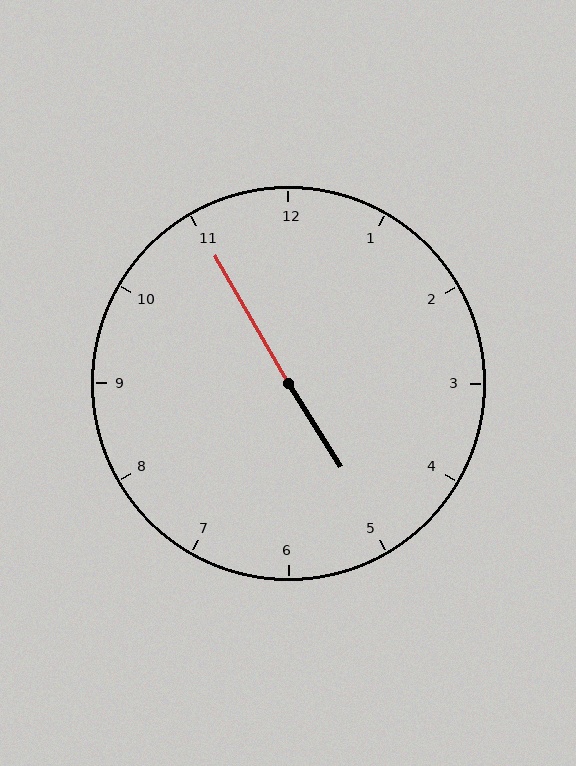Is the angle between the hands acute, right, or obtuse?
It is obtuse.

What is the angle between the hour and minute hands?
Approximately 178 degrees.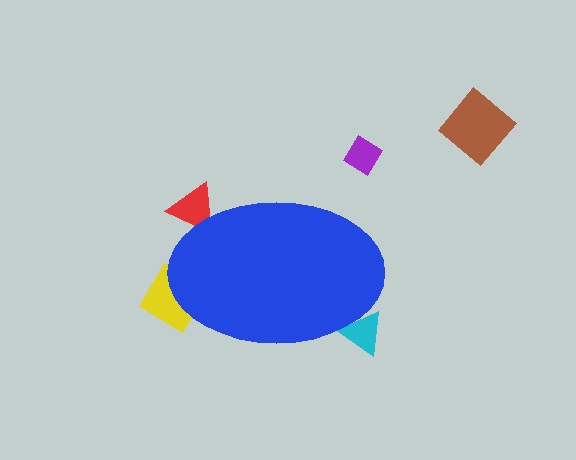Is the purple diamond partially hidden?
No, the purple diamond is fully visible.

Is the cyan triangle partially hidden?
Yes, the cyan triangle is partially hidden behind the blue ellipse.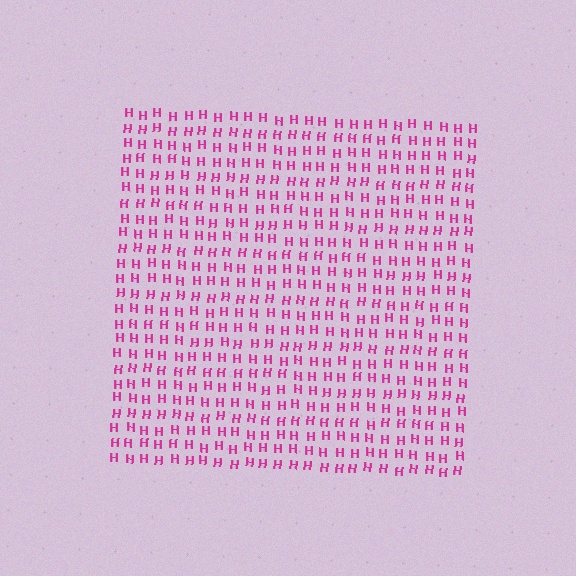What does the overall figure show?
The overall figure shows a square.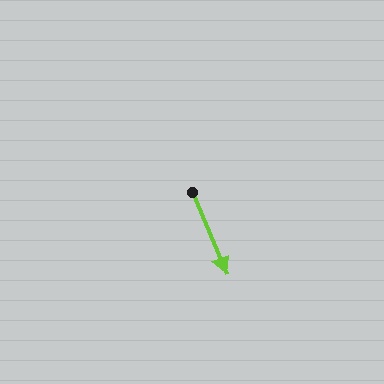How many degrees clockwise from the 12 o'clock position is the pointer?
Approximately 157 degrees.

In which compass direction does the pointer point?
Southeast.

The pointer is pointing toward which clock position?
Roughly 5 o'clock.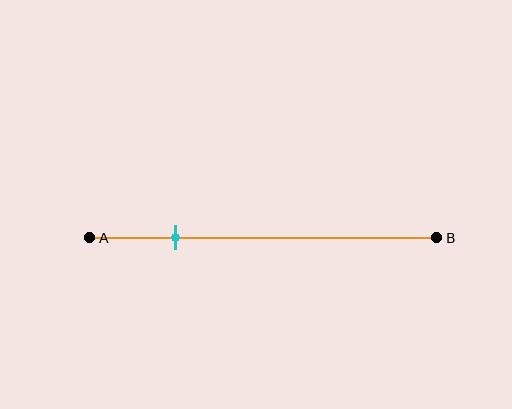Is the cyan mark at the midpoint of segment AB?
No, the mark is at about 25% from A, not at the 50% midpoint.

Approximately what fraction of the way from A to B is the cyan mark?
The cyan mark is approximately 25% of the way from A to B.